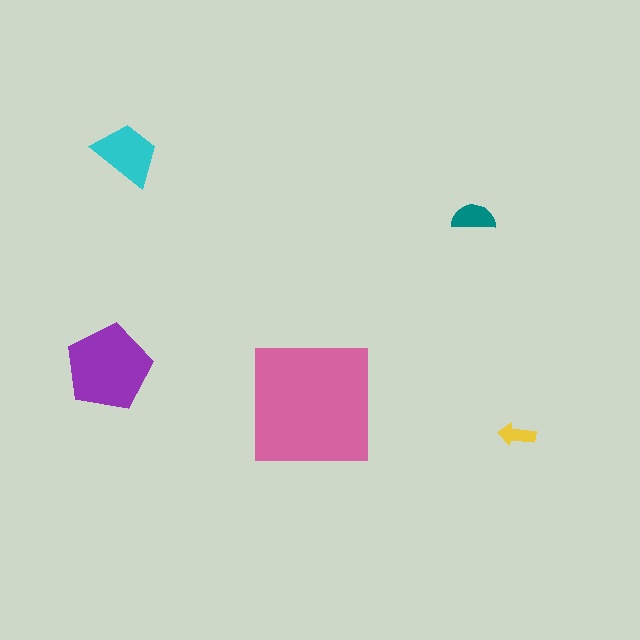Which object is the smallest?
The yellow arrow.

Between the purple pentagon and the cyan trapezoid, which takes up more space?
The purple pentagon.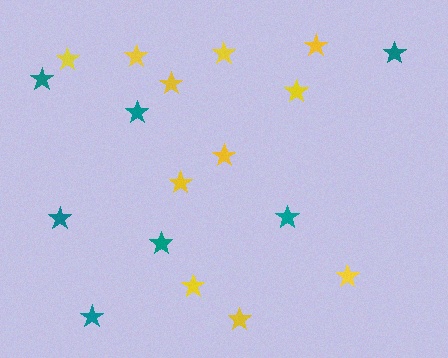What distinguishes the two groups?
There are 2 groups: one group of yellow stars (11) and one group of teal stars (7).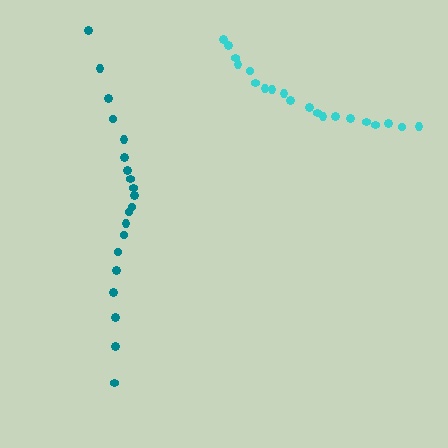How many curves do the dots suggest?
There are 2 distinct paths.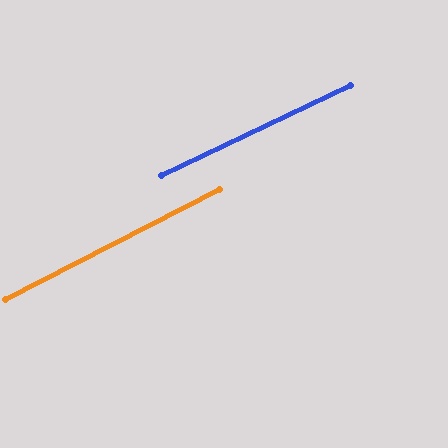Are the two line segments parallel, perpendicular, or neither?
Parallel — their directions differ by only 2.0°.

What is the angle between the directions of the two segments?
Approximately 2 degrees.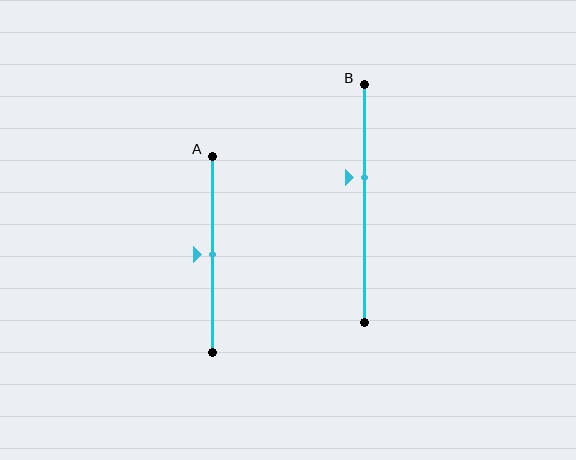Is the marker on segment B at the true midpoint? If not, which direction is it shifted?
No, the marker on segment B is shifted upward by about 11% of the segment length.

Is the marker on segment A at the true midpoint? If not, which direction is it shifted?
Yes, the marker on segment A is at the true midpoint.